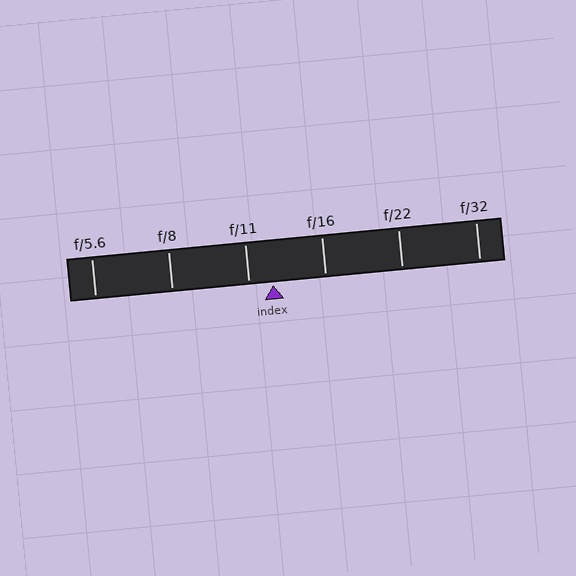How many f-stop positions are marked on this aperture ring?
There are 6 f-stop positions marked.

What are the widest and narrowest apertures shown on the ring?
The widest aperture shown is f/5.6 and the narrowest is f/32.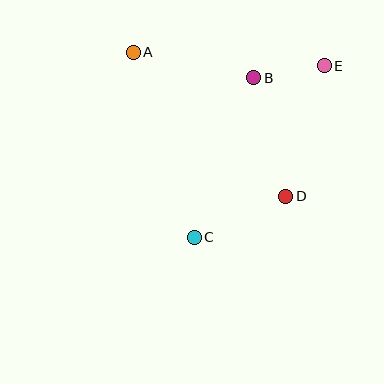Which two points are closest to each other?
Points B and E are closest to each other.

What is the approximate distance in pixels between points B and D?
The distance between B and D is approximately 123 pixels.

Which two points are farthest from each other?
Points C and E are farthest from each other.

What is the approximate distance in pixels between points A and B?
The distance between A and B is approximately 123 pixels.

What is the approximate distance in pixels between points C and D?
The distance between C and D is approximately 100 pixels.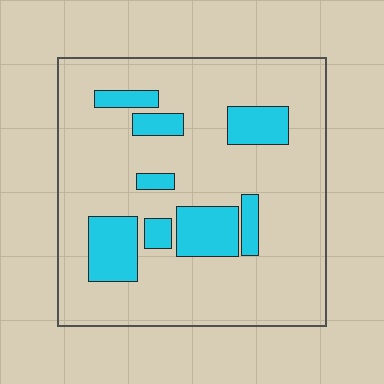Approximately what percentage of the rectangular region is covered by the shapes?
Approximately 20%.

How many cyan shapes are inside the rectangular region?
8.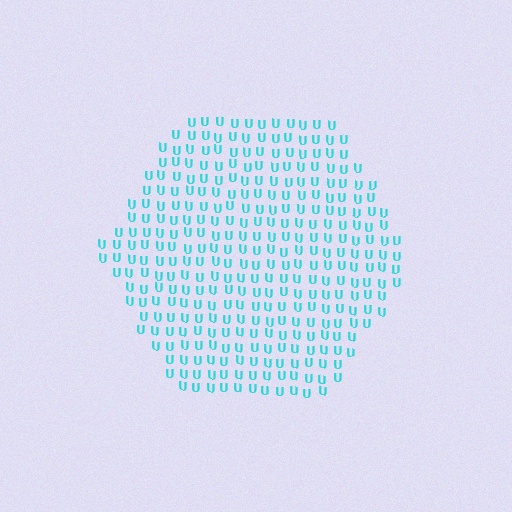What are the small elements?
The small elements are letter U's.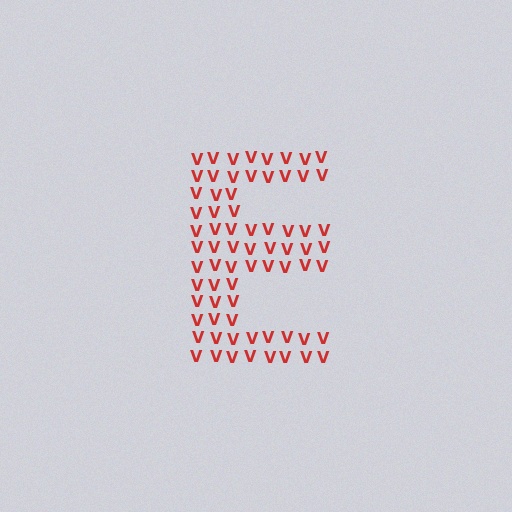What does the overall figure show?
The overall figure shows the letter E.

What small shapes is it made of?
It is made of small letter V's.